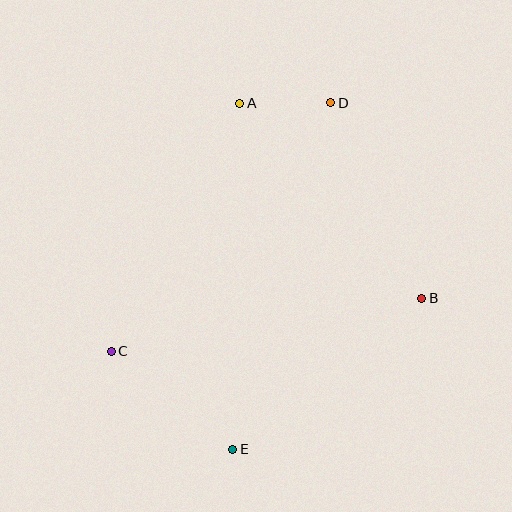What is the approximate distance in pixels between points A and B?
The distance between A and B is approximately 267 pixels.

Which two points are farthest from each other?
Points D and E are farthest from each other.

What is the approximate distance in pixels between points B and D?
The distance between B and D is approximately 216 pixels.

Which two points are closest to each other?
Points A and D are closest to each other.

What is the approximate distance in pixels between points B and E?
The distance between B and E is approximately 242 pixels.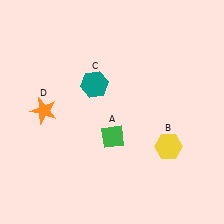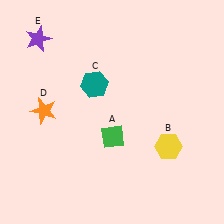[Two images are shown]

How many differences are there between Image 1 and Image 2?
There is 1 difference between the two images.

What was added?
A purple star (E) was added in Image 2.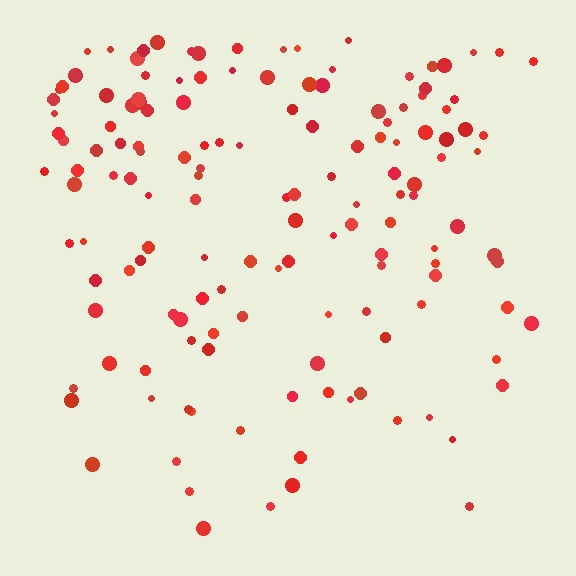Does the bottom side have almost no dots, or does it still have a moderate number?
Still a moderate number, just noticeably fewer than the top.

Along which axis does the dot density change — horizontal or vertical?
Vertical.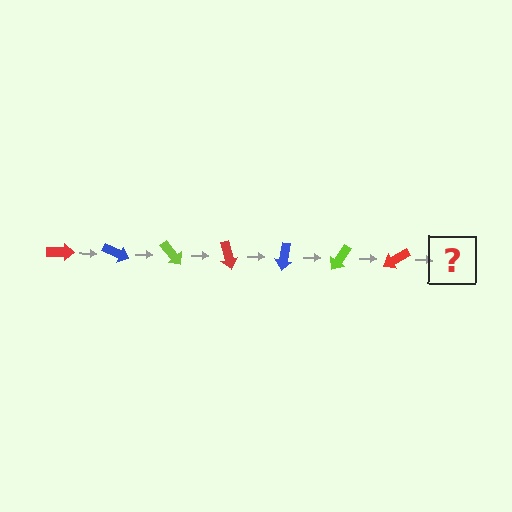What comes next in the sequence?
The next element should be a blue arrow, rotated 175 degrees from the start.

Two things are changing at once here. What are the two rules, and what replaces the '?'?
The two rules are that it rotates 25 degrees each step and the color cycles through red, blue, and lime. The '?' should be a blue arrow, rotated 175 degrees from the start.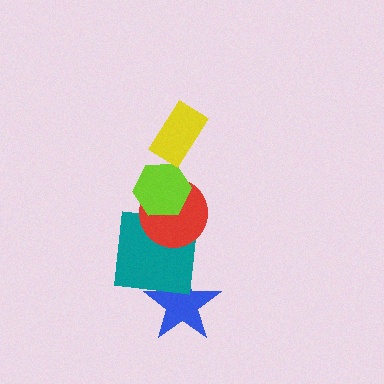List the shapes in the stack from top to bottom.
From top to bottom: the yellow rectangle, the lime hexagon, the red circle, the teal square, the blue star.